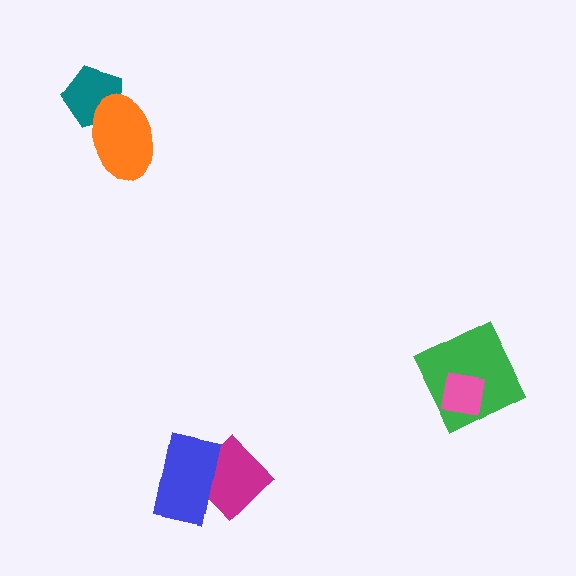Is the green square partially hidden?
Yes, it is partially covered by another shape.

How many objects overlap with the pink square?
1 object overlaps with the pink square.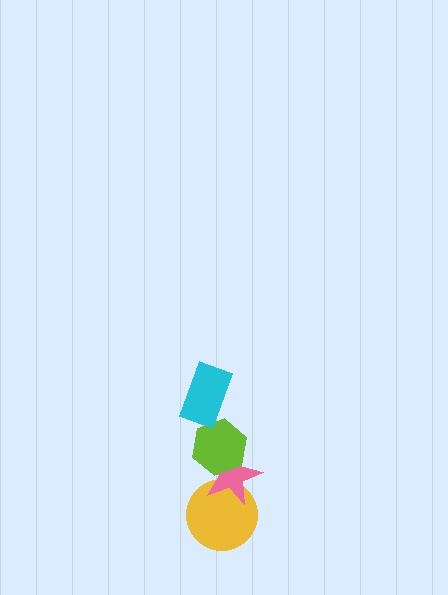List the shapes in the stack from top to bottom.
From top to bottom: the cyan rectangle, the lime hexagon, the pink star, the yellow circle.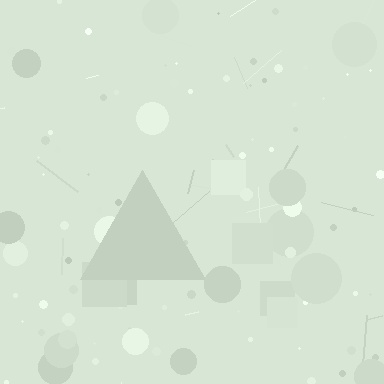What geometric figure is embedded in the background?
A triangle is embedded in the background.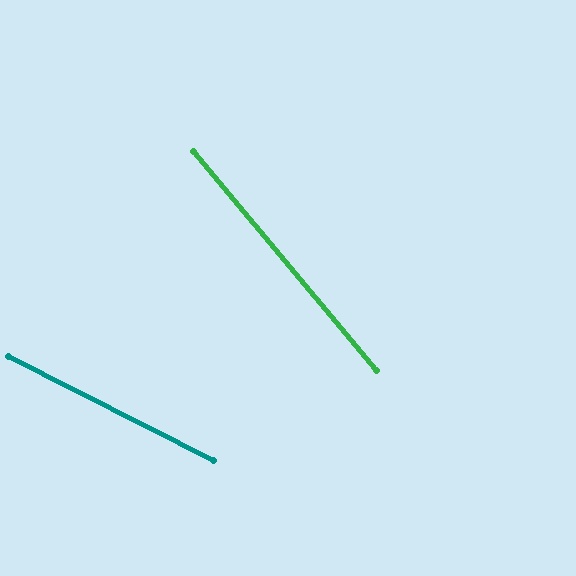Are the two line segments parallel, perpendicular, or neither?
Neither parallel nor perpendicular — they differ by about 23°.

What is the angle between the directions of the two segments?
Approximately 23 degrees.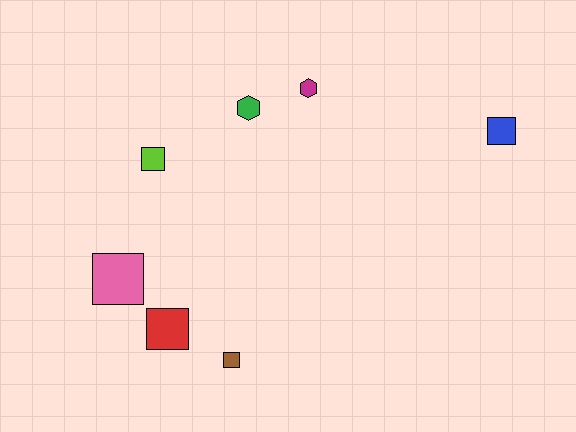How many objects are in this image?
There are 7 objects.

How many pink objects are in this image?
There is 1 pink object.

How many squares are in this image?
There are 5 squares.